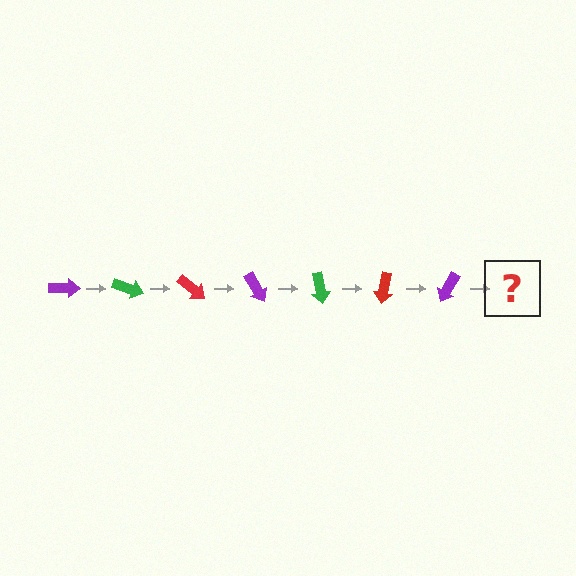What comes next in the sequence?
The next element should be a green arrow, rotated 140 degrees from the start.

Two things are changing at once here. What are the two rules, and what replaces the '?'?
The two rules are that it rotates 20 degrees each step and the color cycles through purple, green, and red. The '?' should be a green arrow, rotated 140 degrees from the start.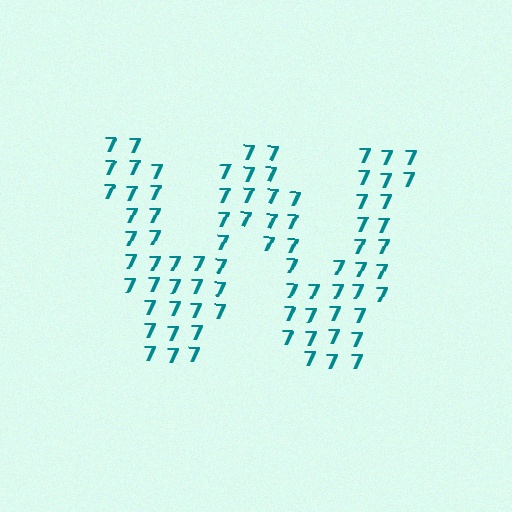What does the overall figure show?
The overall figure shows the letter W.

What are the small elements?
The small elements are digit 7's.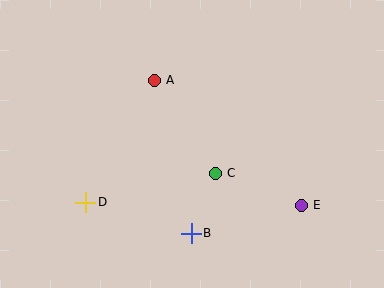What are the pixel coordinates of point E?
Point E is at (301, 205).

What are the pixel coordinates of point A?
Point A is at (154, 80).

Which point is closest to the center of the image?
Point C at (215, 173) is closest to the center.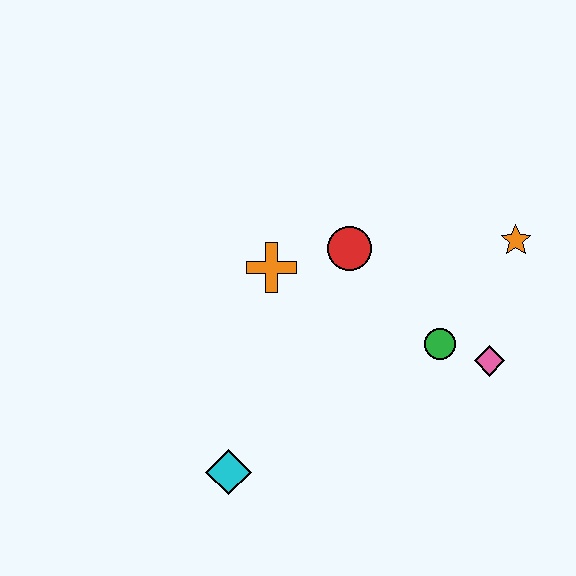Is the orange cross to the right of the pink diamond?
No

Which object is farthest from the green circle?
The cyan diamond is farthest from the green circle.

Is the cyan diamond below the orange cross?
Yes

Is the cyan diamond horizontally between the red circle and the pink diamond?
No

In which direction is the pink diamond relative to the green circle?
The pink diamond is to the right of the green circle.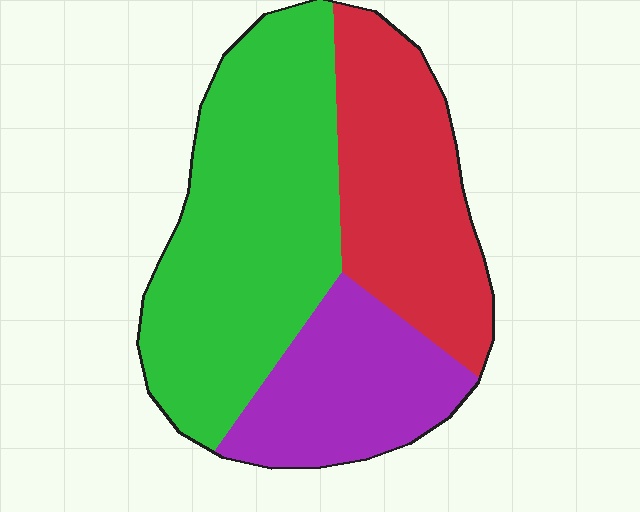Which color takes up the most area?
Green, at roughly 45%.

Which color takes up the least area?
Purple, at roughly 25%.